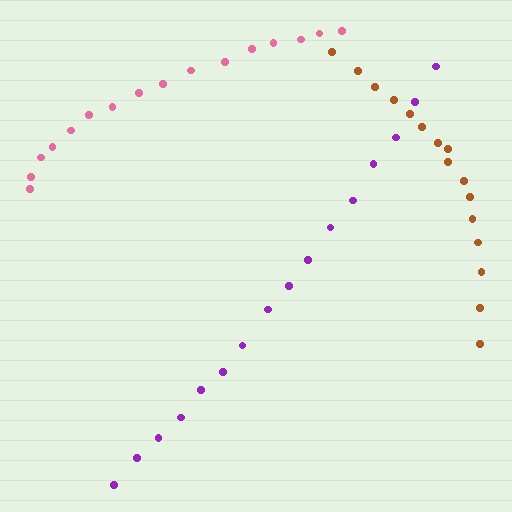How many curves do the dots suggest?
There are 3 distinct paths.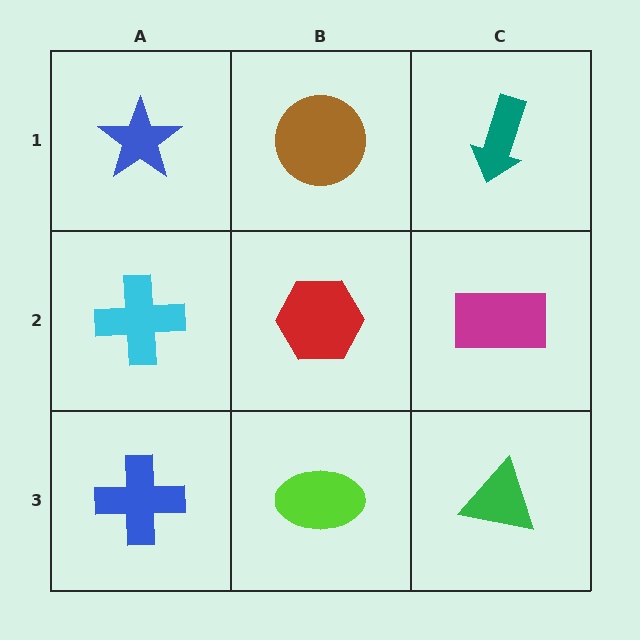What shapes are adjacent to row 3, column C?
A magenta rectangle (row 2, column C), a lime ellipse (row 3, column B).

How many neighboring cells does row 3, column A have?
2.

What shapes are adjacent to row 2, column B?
A brown circle (row 1, column B), a lime ellipse (row 3, column B), a cyan cross (row 2, column A), a magenta rectangle (row 2, column C).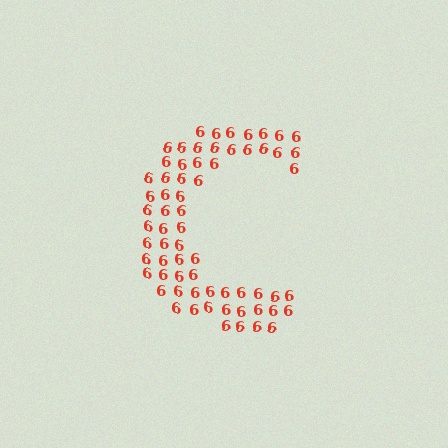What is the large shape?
The large shape is the letter C.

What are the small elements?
The small elements are digit 6's.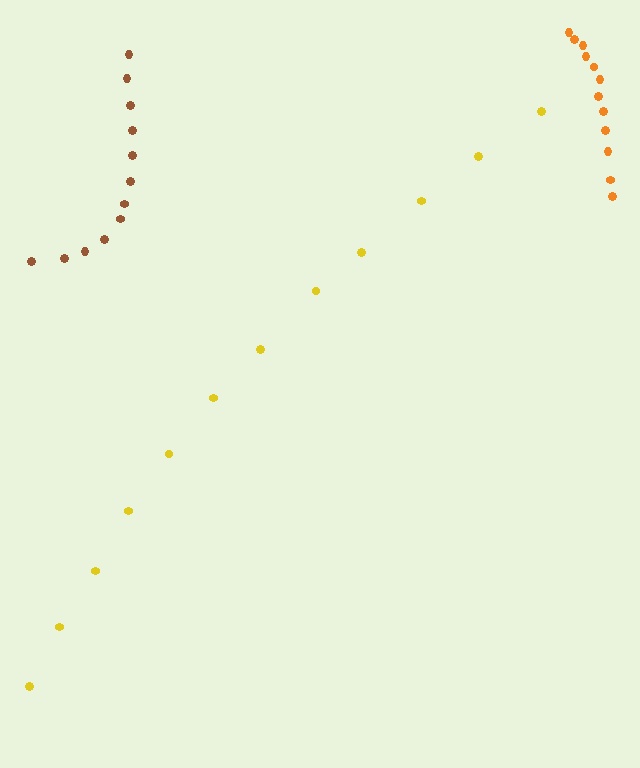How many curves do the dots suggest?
There are 3 distinct paths.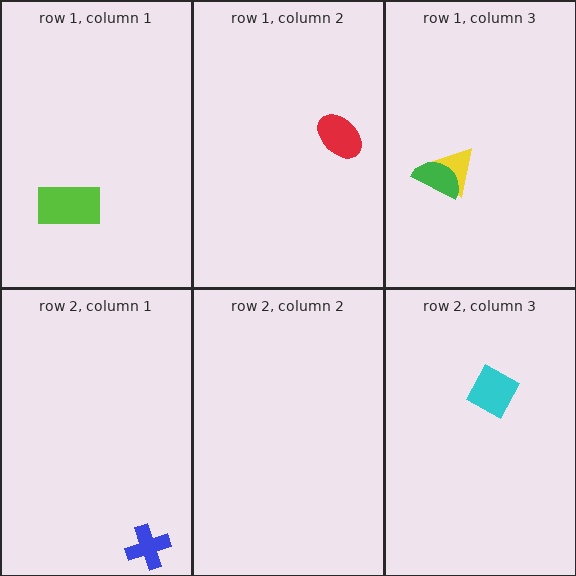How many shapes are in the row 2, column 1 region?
1.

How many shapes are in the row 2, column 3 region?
1.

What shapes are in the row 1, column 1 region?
The lime rectangle.